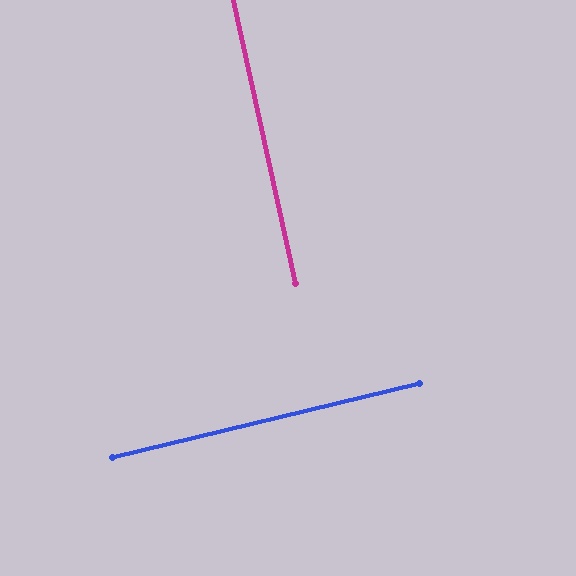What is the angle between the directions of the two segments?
Approximately 89 degrees.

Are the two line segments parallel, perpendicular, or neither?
Perpendicular — they meet at approximately 89°.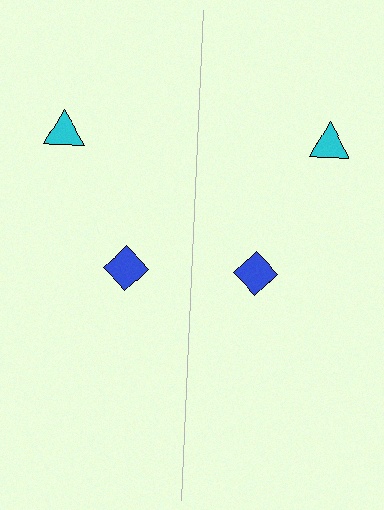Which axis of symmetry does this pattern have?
The pattern has a vertical axis of symmetry running through the center of the image.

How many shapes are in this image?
There are 4 shapes in this image.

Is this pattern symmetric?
Yes, this pattern has bilateral (reflection) symmetry.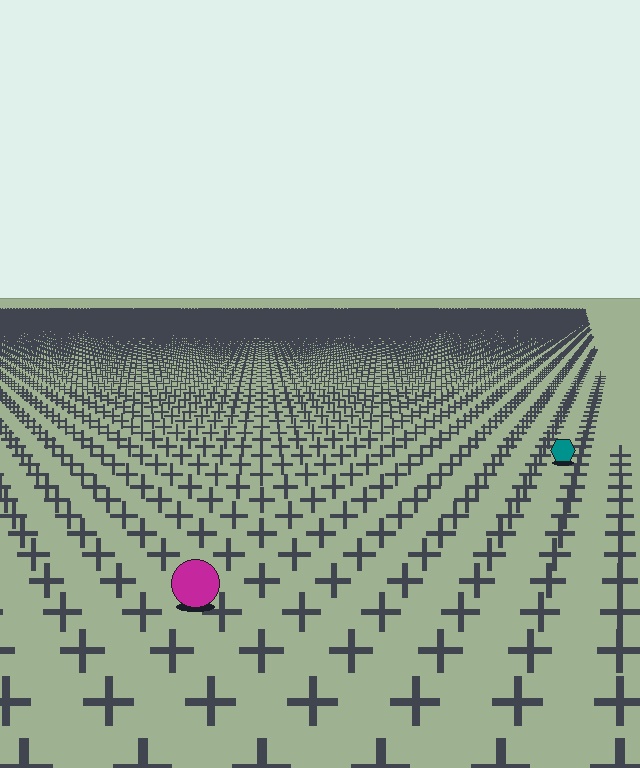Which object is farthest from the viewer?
The teal hexagon is farthest from the viewer. It appears smaller and the ground texture around it is denser.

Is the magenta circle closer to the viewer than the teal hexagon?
Yes. The magenta circle is closer — you can tell from the texture gradient: the ground texture is coarser near it.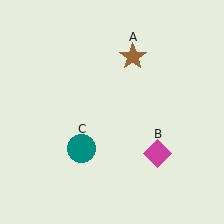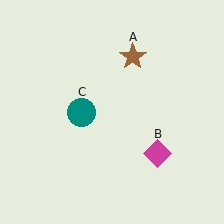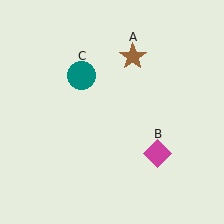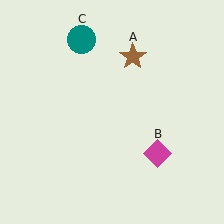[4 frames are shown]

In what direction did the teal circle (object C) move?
The teal circle (object C) moved up.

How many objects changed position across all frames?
1 object changed position: teal circle (object C).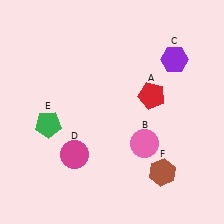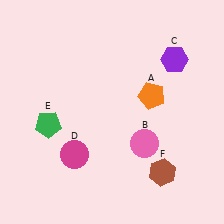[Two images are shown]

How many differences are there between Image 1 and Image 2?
There is 1 difference between the two images.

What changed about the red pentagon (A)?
In Image 1, A is red. In Image 2, it changed to orange.